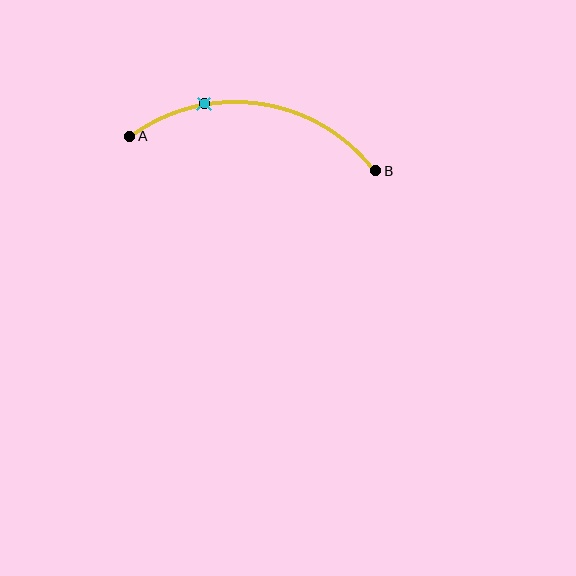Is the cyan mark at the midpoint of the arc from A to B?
No. The cyan mark lies on the arc but is closer to endpoint A. The arc midpoint would be at the point on the curve equidistant along the arc from both A and B.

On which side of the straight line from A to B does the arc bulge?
The arc bulges above the straight line connecting A and B.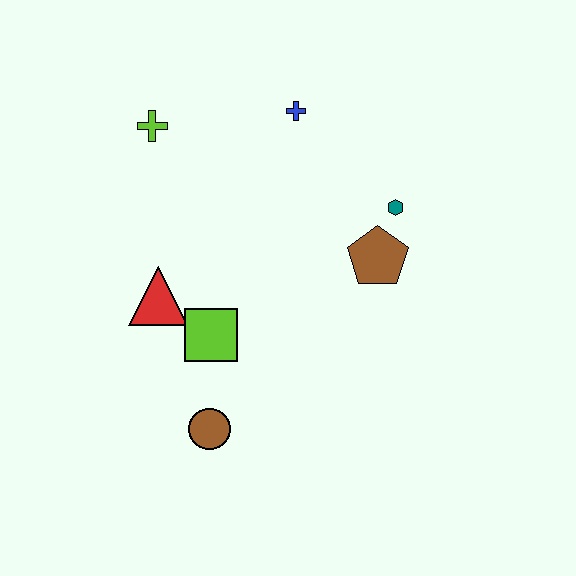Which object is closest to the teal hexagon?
The brown pentagon is closest to the teal hexagon.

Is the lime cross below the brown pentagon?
No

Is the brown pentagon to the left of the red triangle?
No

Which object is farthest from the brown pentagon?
The lime cross is farthest from the brown pentagon.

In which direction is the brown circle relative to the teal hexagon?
The brown circle is below the teal hexagon.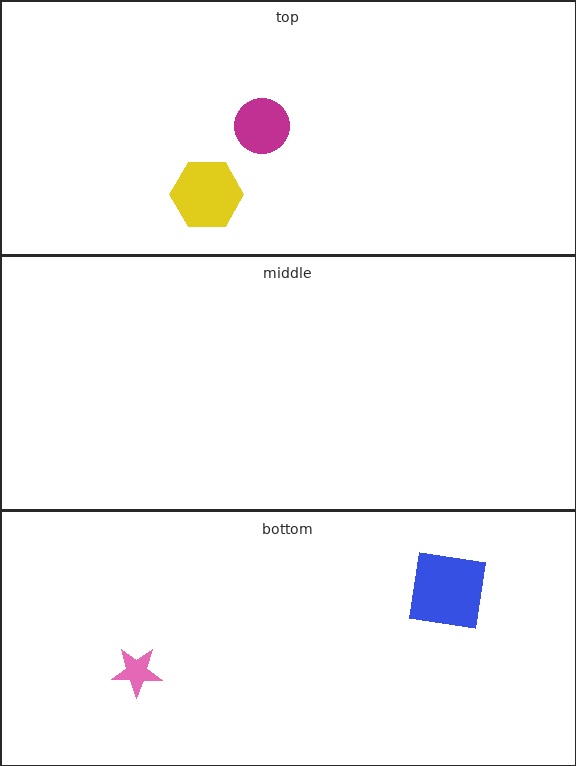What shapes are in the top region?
The magenta circle, the yellow hexagon.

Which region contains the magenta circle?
The top region.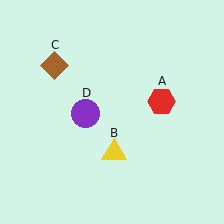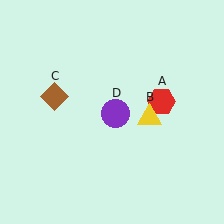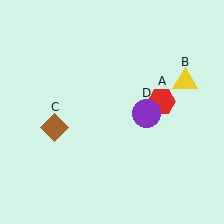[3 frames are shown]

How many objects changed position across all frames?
3 objects changed position: yellow triangle (object B), brown diamond (object C), purple circle (object D).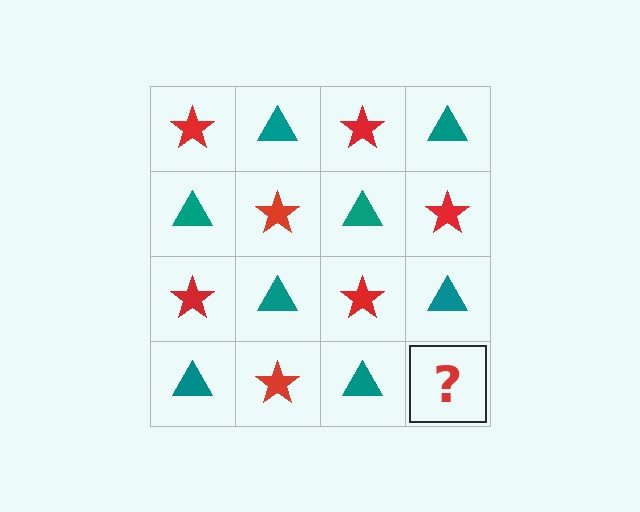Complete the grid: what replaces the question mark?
The question mark should be replaced with a red star.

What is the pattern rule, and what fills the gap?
The rule is that it alternates red star and teal triangle in a checkerboard pattern. The gap should be filled with a red star.